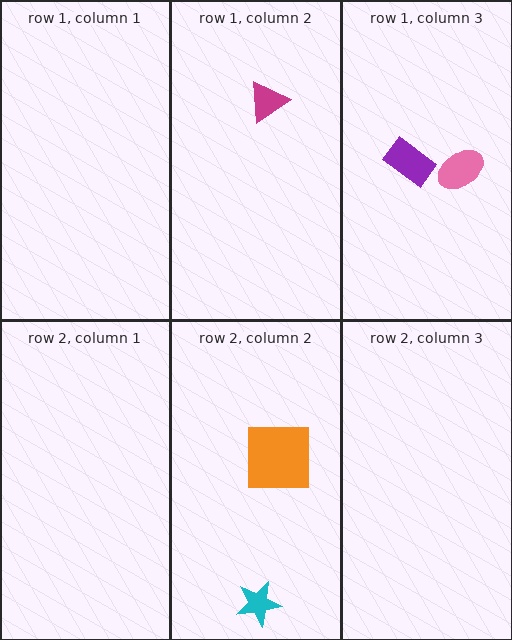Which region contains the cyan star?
The row 2, column 2 region.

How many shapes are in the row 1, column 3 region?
2.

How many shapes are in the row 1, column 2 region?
1.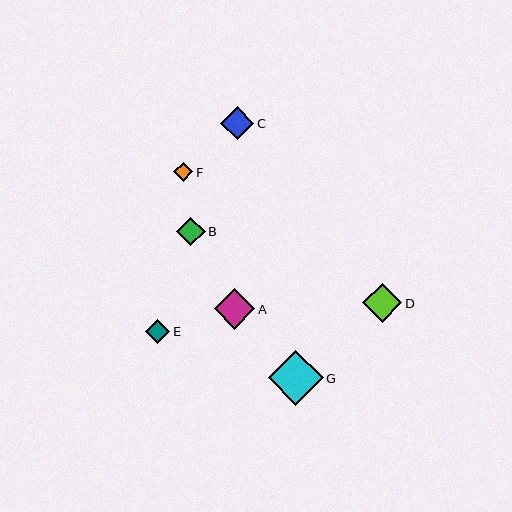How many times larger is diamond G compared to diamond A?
Diamond G is approximately 1.3 times the size of diamond A.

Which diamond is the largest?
Diamond G is the largest with a size of approximately 55 pixels.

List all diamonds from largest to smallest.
From largest to smallest: G, A, D, C, B, E, F.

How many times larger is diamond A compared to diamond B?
Diamond A is approximately 1.4 times the size of diamond B.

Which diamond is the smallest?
Diamond F is the smallest with a size of approximately 19 pixels.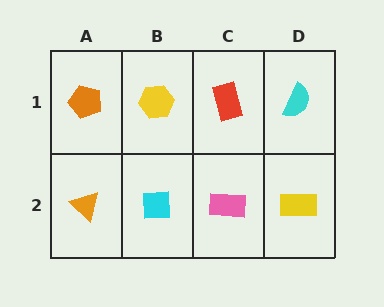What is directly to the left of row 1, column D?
A red rectangle.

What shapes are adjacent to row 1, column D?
A yellow rectangle (row 2, column D), a red rectangle (row 1, column C).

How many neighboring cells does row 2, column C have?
3.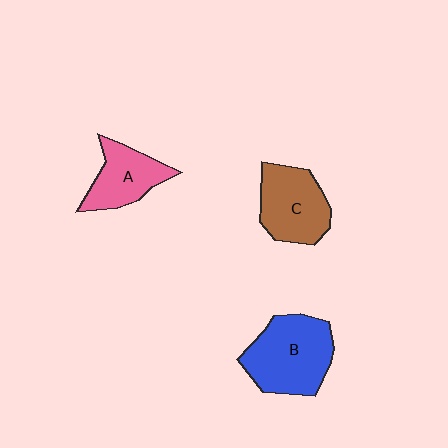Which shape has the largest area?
Shape B (blue).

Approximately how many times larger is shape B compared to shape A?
Approximately 1.5 times.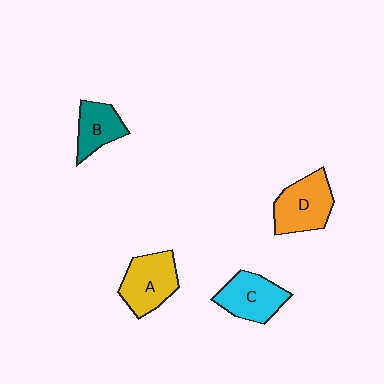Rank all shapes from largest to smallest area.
From largest to smallest: D (orange), A (yellow), C (cyan), B (teal).